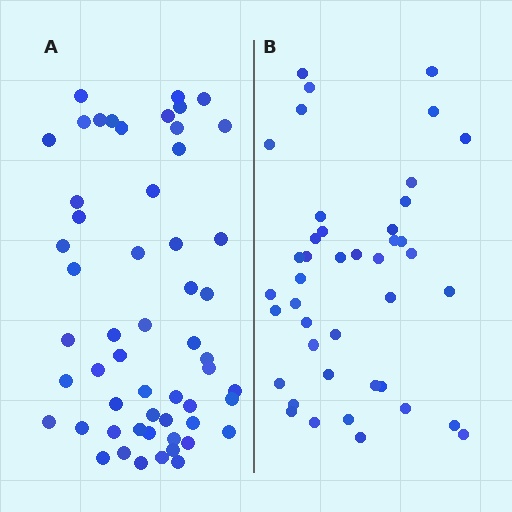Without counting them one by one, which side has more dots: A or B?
Region A (the left region) has more dots.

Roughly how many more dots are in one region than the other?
Region A has approximately 15 more dots than region B.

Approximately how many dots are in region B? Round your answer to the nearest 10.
About 40 dots. (The exact count is 42, which rounds to 40.)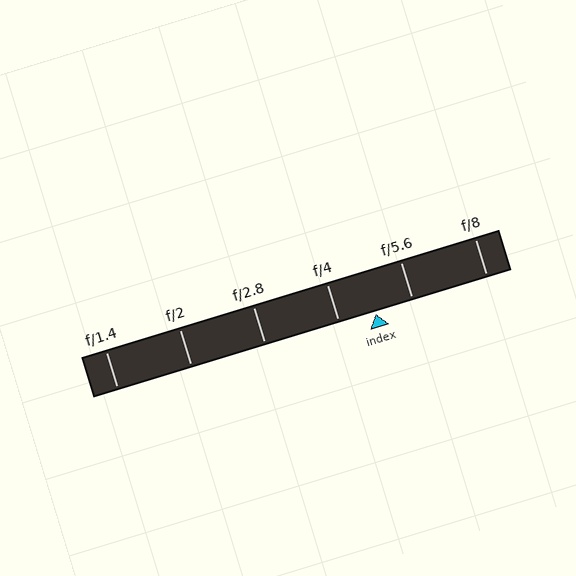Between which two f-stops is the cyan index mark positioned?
The index mark is between f/4 and f/5.6.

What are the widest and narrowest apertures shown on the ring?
The widest aperture shown is f/1.4 and the narrowest is f/8.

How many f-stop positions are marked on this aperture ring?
There are 6 f-stop positions marked.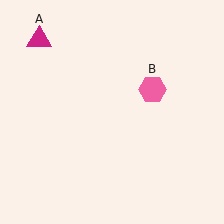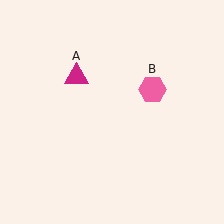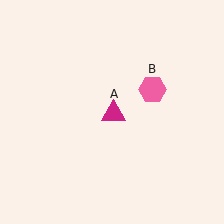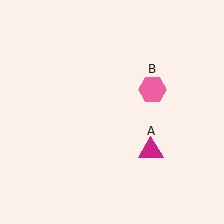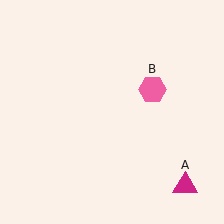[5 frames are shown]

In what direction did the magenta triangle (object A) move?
The magenta triangle (object A) moved down and to the right.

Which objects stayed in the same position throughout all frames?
Pink hexagon (object B) remained stationary.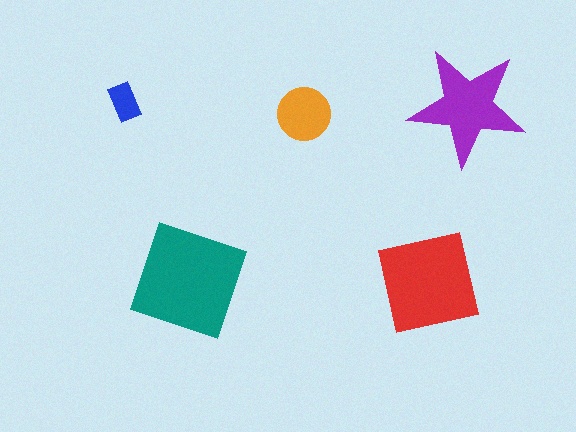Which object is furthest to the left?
The blue rectangle is leftmost.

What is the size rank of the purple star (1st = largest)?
3rd.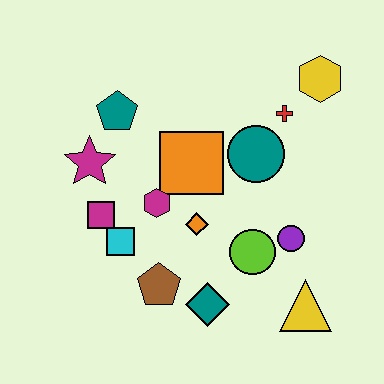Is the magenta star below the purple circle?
No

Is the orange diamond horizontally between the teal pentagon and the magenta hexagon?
No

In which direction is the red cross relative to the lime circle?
The red cross is above the lime circle.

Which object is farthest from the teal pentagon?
The yellow triangle is farthest from the teal pentagon.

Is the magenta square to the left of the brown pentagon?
Yes